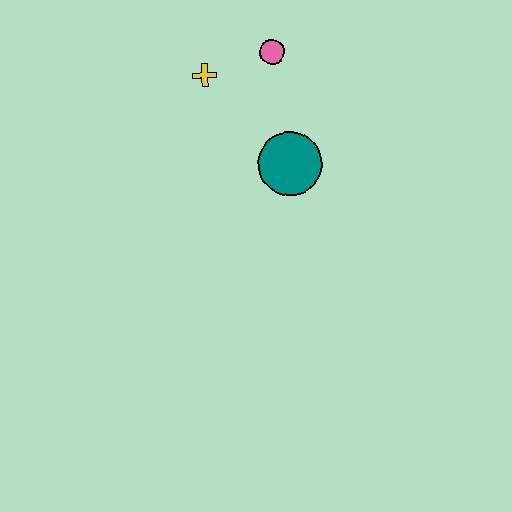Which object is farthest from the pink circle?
The teal circle is farthest from the pink circle.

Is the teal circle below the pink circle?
Yes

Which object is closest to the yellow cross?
The pink circle is closest to the yellow cross.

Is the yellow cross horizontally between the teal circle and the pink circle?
No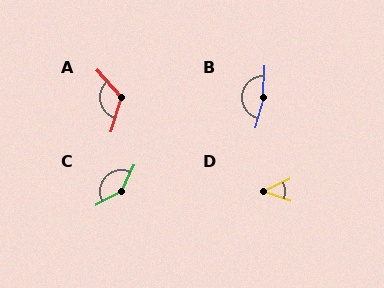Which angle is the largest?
B, at approximately 168 degrees.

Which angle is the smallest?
D, at approximately 46 degrees.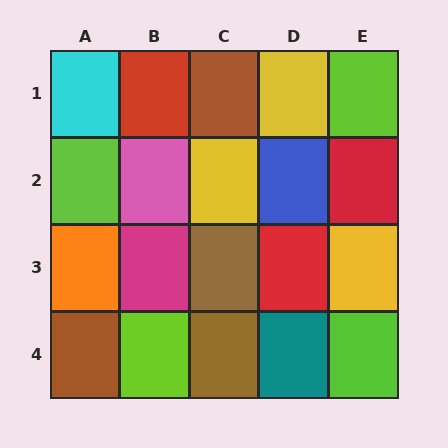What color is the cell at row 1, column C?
Brown.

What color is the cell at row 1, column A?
Cyan.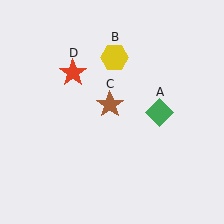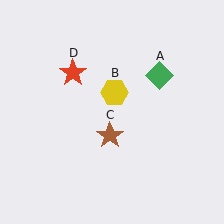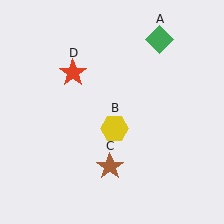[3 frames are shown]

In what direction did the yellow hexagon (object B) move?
The yellow hexagon (object B) moved down.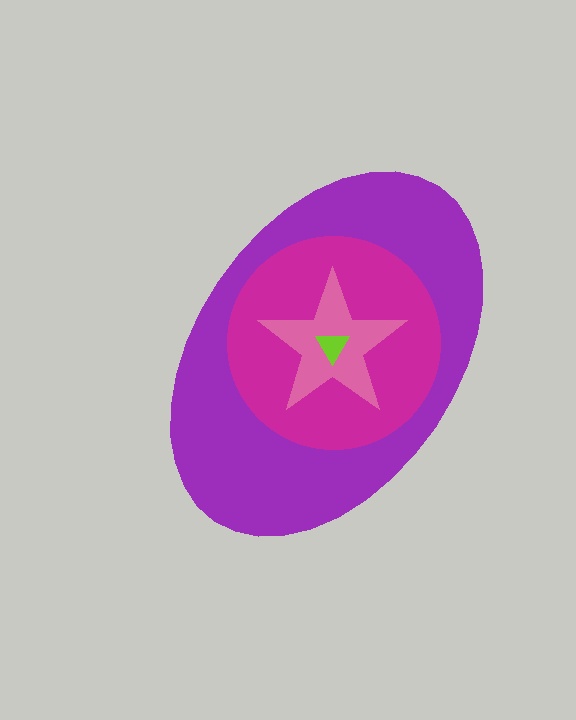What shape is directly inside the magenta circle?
The pink star.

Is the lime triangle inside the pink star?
Yes.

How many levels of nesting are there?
4.